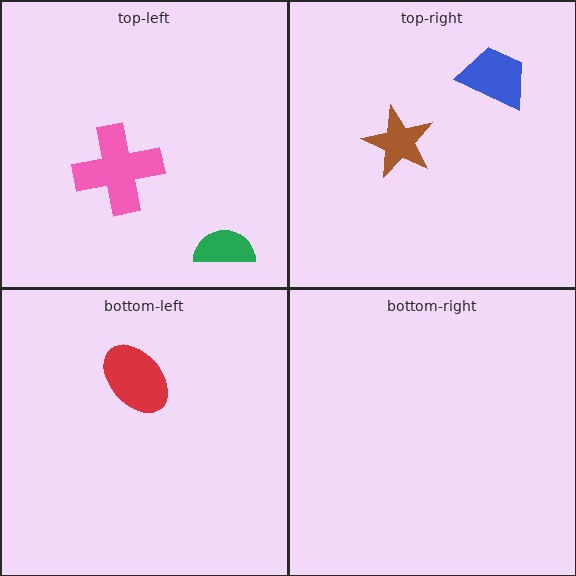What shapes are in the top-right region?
The blue trapezoid, the brown star.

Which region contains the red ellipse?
The bottom-left region.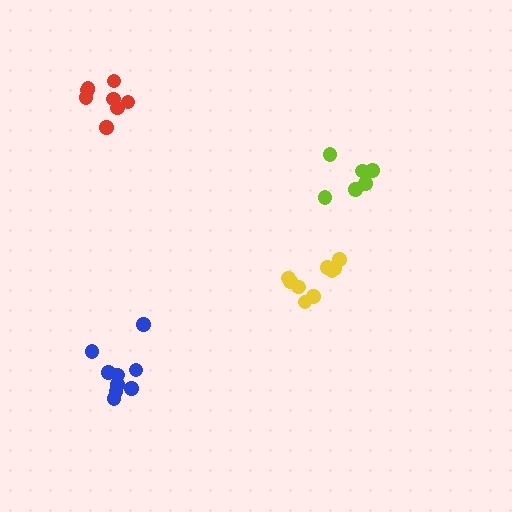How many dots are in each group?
Group 1: 9 dots, Group 2: 9 dots, Group 3: 6 dots, Group 4: 8 dots (32 total).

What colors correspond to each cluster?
The clusters are colored: blue, yellow, lime, red.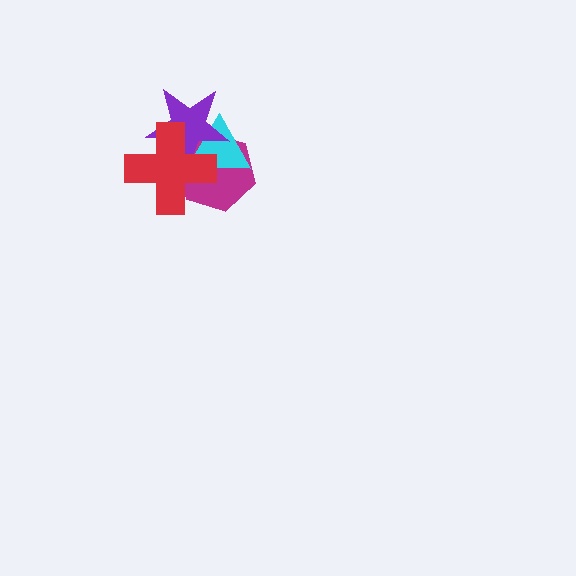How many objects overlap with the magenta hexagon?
3 objects overlap with the magenta hexagon.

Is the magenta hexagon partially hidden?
Yes, it is partially covered by another shape.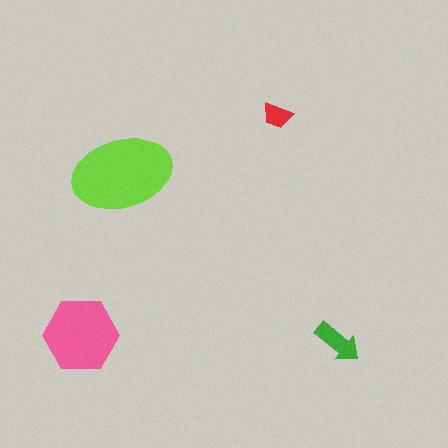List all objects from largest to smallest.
The lime ellipse, the pink hexagon, the green arrow, the red trapezoid.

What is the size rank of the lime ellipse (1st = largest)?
1st.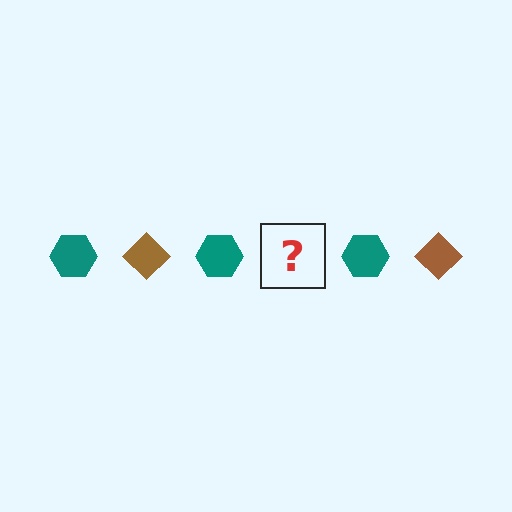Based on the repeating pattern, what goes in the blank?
The blank should be a brown diamond.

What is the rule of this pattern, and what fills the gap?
The rule is that the pattern alternates between teal hexagon and brown diamond. The gap should be filled with a brown diamond.